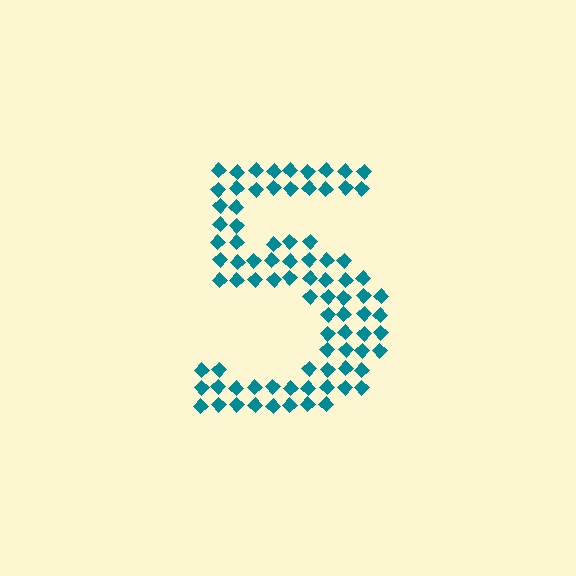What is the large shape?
The large shape is the digit 5.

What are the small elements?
The small elements are diamonds.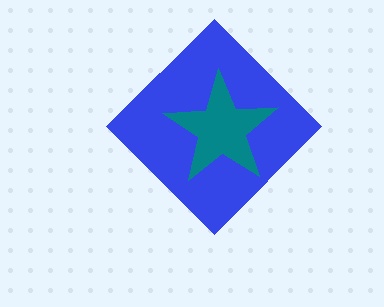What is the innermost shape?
The teal star.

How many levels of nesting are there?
2.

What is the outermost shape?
The blue diamond.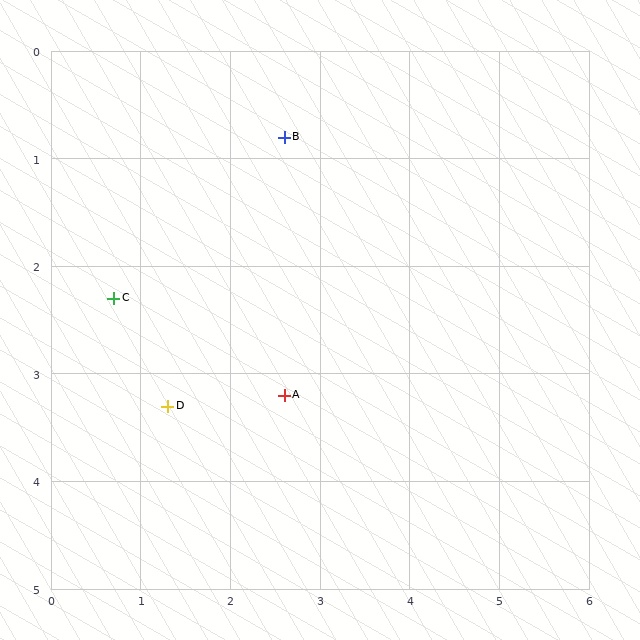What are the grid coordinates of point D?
Point D is at approximately (1.3, 3.3).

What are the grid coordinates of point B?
Point B is at approximately (2.6, 0.8).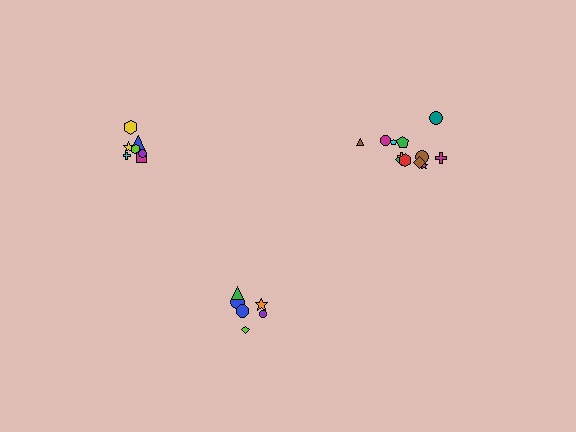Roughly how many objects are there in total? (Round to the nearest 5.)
Roughly 25 objects in total.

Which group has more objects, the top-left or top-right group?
The top-right group.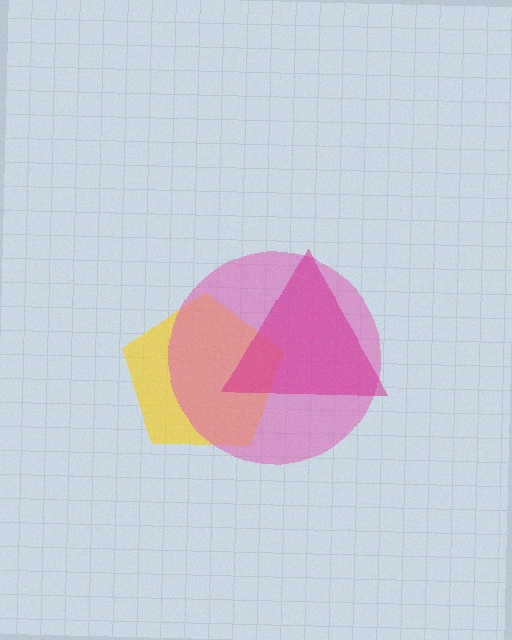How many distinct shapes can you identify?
There are 3 distinct shapes: a yellow pentagon, a pink circle, a magenta triangle.